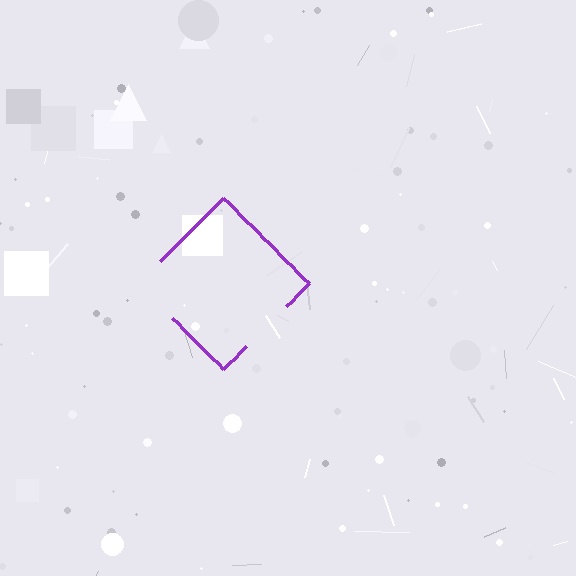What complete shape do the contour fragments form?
The contour fragments form a diamond.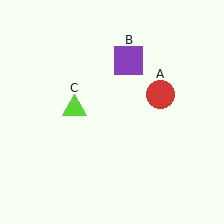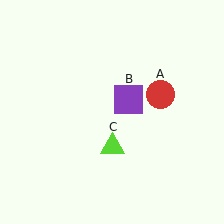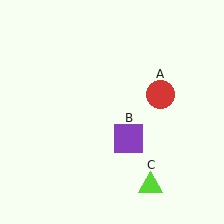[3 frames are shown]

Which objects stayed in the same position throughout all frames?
Red circle (object A) remained stationary.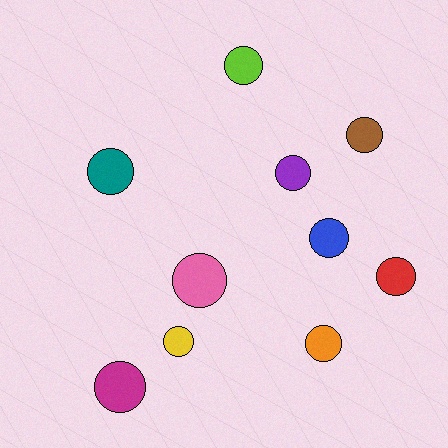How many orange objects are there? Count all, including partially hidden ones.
There is 1 orange object.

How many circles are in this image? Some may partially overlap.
There are 10 circles.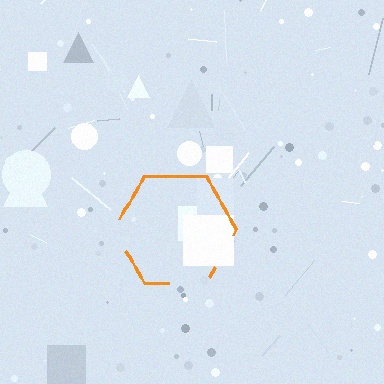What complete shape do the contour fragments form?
The contour fragments form a hexagon.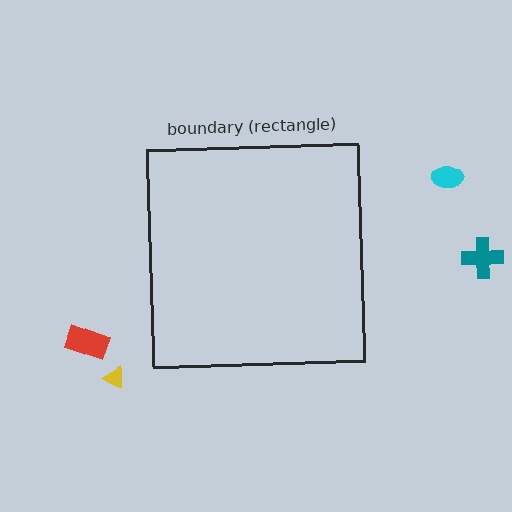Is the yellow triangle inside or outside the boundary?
Outside.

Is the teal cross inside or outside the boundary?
Outside.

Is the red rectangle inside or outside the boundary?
Outside.